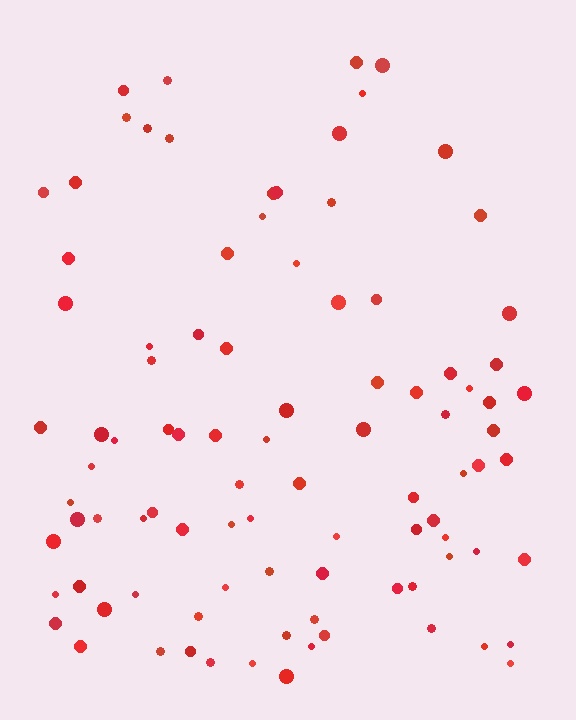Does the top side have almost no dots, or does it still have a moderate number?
Still a moderate number, just noticeably fewer than the bottom.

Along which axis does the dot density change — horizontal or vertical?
Vertical.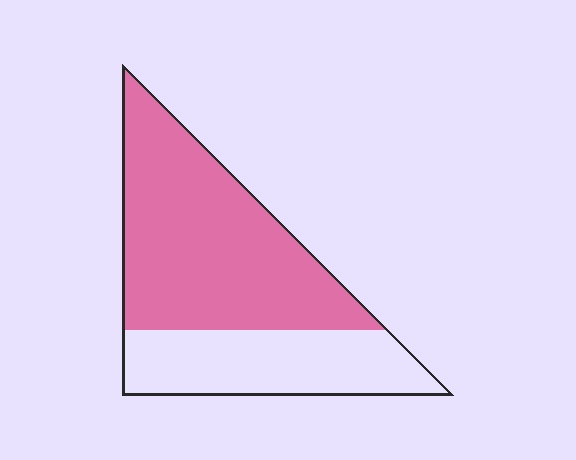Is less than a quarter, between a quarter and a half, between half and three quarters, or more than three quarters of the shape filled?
Between half and three quarters.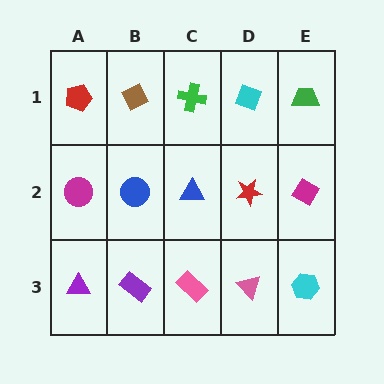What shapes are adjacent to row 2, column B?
A brown diamond (row 1, column B), a purple rectangle (row 3, column B), a magenta circle (row 2, column A), a blue triangle (row 2, column C).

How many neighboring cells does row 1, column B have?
3.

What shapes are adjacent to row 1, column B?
A blue circle (row 2, column B), a red pentagon (row 1, column A), a green cross (row 1, column C).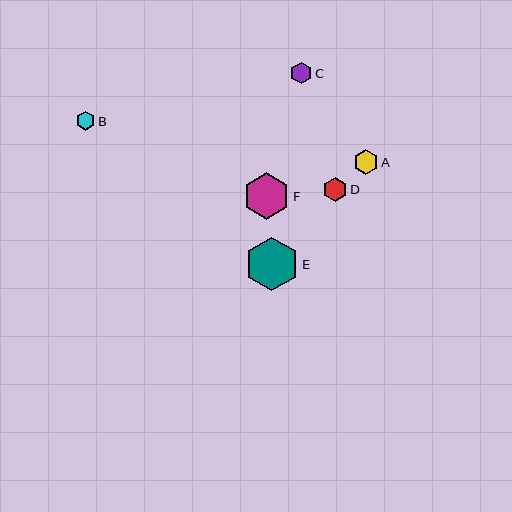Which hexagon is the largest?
Hexagon E is the largest with a size of approximately 54 pixels.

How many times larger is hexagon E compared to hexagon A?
Hexagon E is approximately 2.2 times the size of hexagon A.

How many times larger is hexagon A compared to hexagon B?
Hexagon A is approximately 1.3 times the size of hexagon B.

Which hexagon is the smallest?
Hexagon B is the smallest with a size of approximately 19 pixels.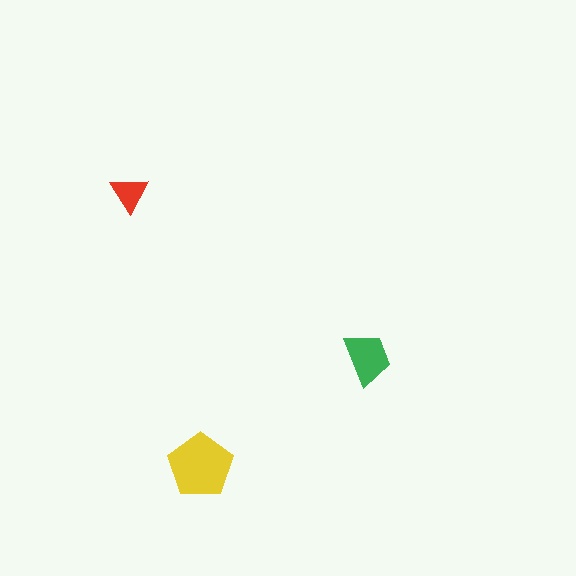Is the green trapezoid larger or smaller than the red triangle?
Larger.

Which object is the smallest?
The red triangle.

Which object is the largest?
The yellow pentagon.